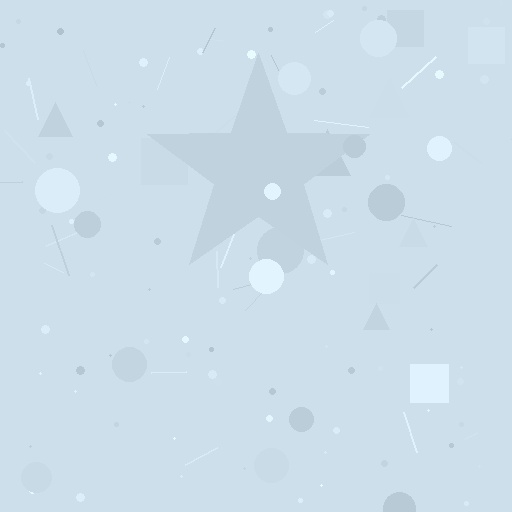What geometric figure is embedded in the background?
A star is embedded in the background.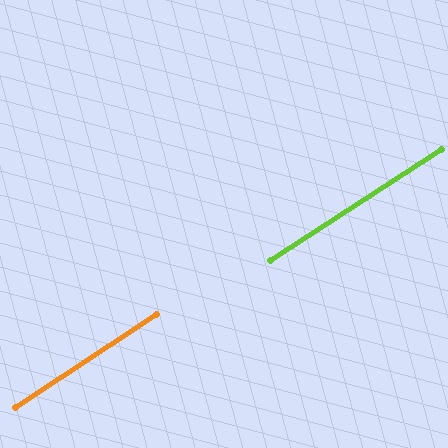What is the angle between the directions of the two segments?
Approximately 0 degrees.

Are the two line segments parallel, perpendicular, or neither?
Parallel — their directions differ by only 0.4°.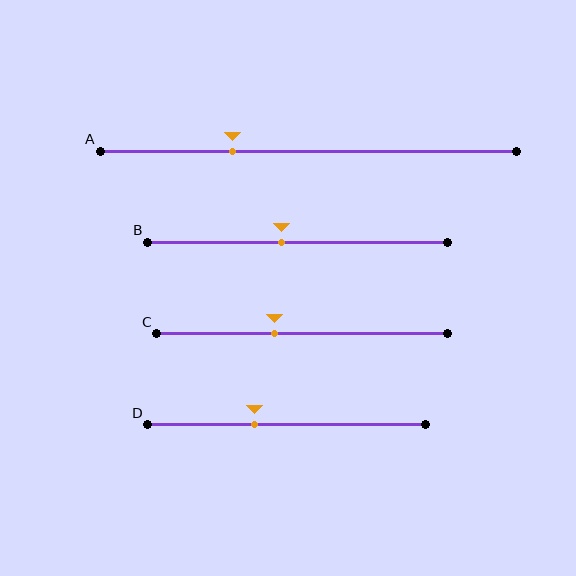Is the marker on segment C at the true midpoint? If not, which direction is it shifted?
No, the marker on segment C is shifted to the left by about 10% of the segment length.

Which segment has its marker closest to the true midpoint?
Segment B has its marker closest to the true midpoint.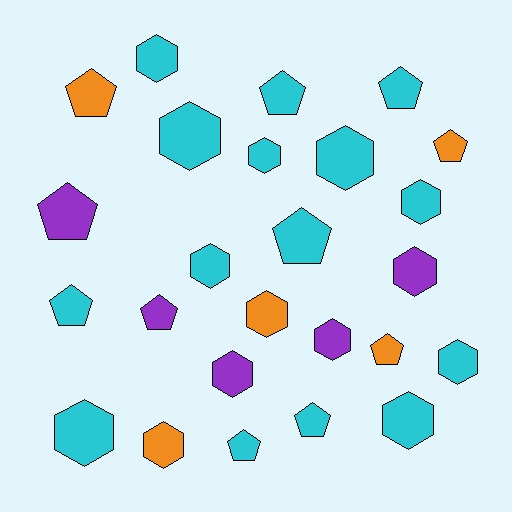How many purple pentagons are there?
There are 2 purple pentagons.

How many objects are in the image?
There are 25 objects.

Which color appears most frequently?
Cyan, with 15 objects.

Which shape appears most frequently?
Hexagon, with 14 objects.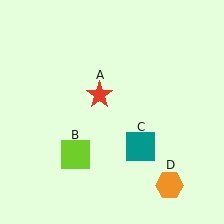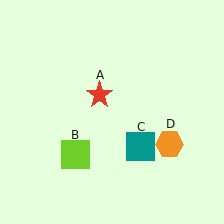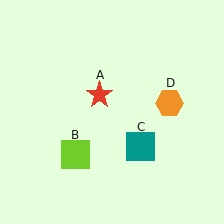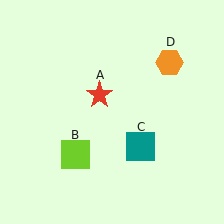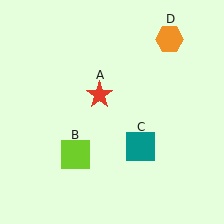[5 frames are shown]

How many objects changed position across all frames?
1 object changed position: orange hexagon (object D).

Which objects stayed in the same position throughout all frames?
Red star (object A) and lime square (object B) and teal square (object C) remained stationary.